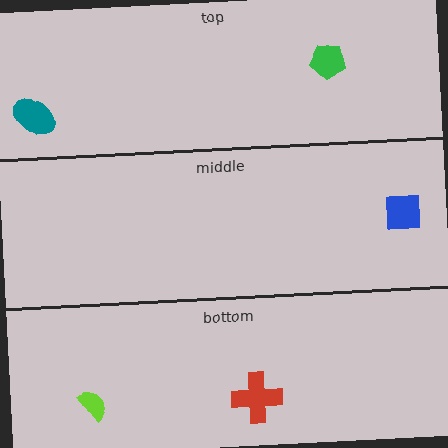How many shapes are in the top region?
2.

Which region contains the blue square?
The middle region.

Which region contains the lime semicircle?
The bottom region.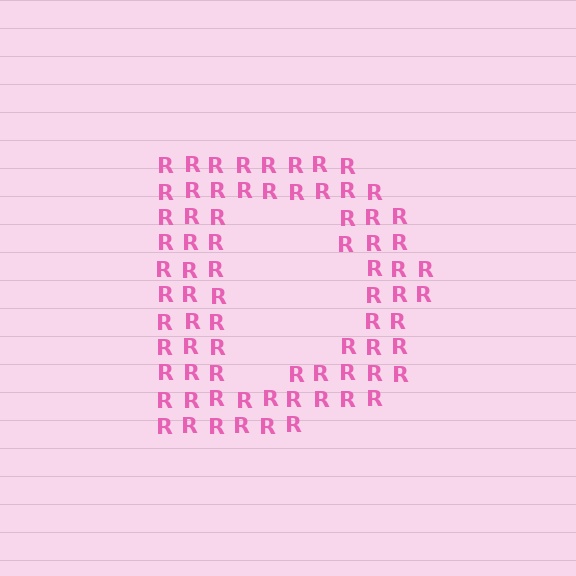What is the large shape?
The large shape is the letter D.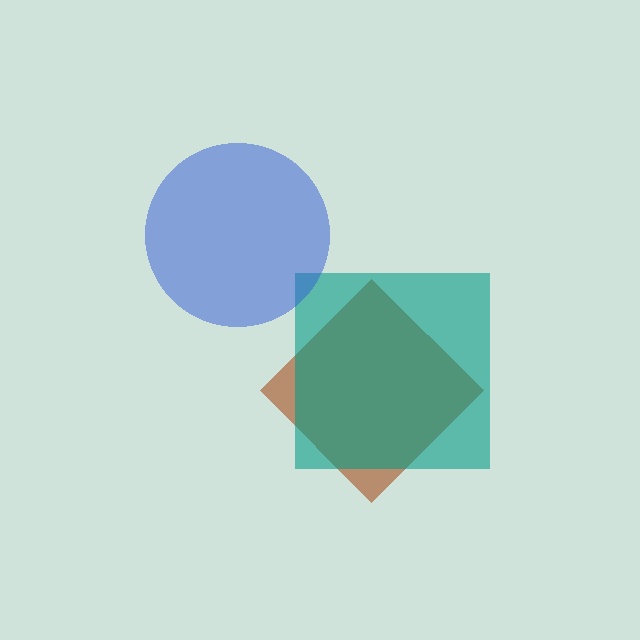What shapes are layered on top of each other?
The layered shapes are: a brown diamond, a teal square, a blue circle.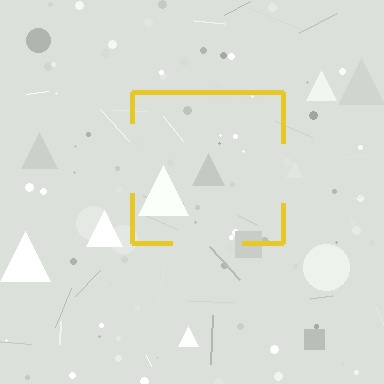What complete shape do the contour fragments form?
The contour fragments form a square.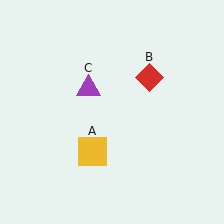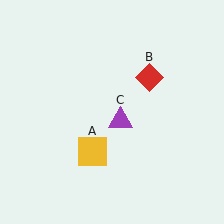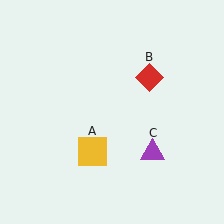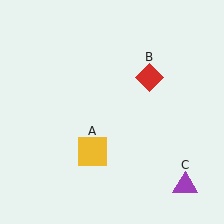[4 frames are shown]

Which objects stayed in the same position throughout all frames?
Yellow square (object A) and red diamond (object B) remained stationary.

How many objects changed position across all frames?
1 object changed position: purple triangle (object C).